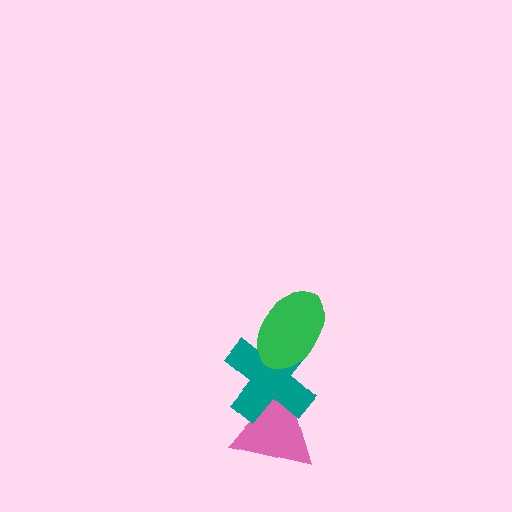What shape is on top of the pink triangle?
The teal cross is on top of the pink triangle.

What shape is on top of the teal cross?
The green ellipse is on top of the teal cross.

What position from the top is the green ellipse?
The green ellipse is 1st from the top.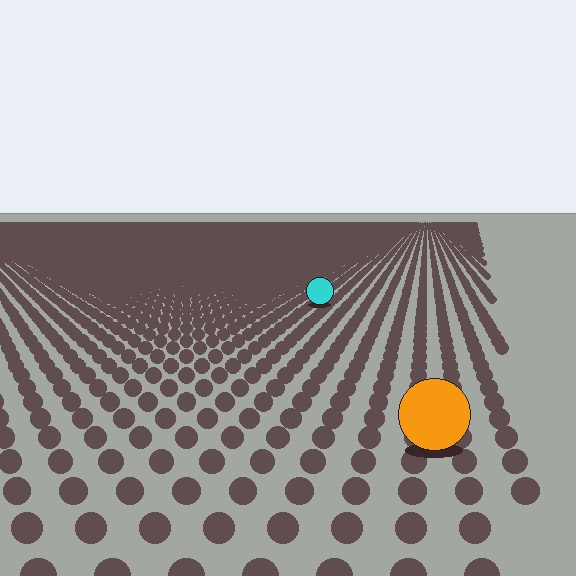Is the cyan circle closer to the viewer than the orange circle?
No. The orange circle is closer — you can tell from the texture gradient: the ground texture is coarser near it.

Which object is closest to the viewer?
The orange circle is closest. The texture marks near it are larger and more spread out.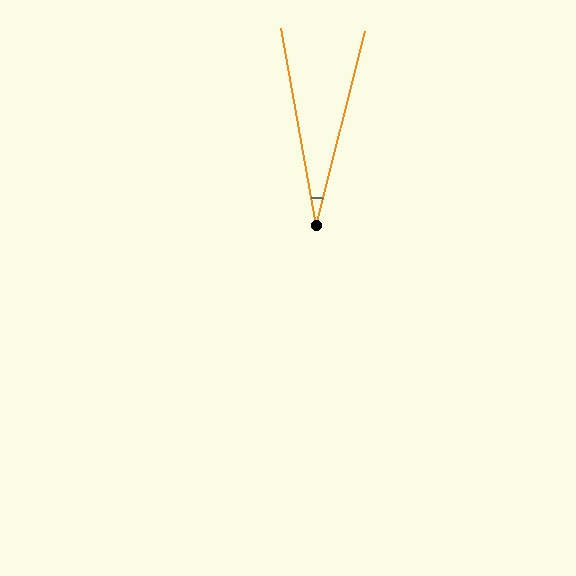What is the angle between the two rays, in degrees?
Approximately 24 degrees.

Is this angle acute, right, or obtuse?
It is acute.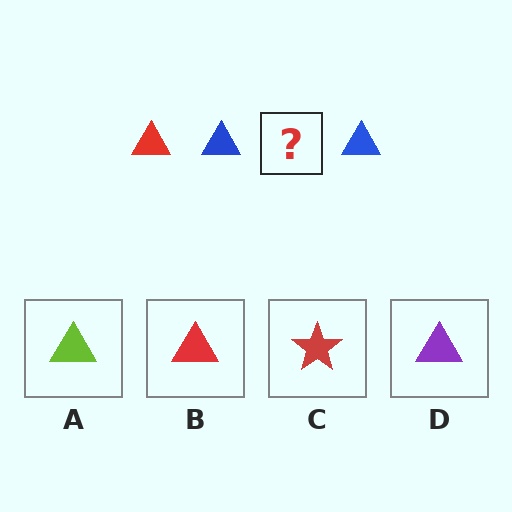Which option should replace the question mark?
Option B.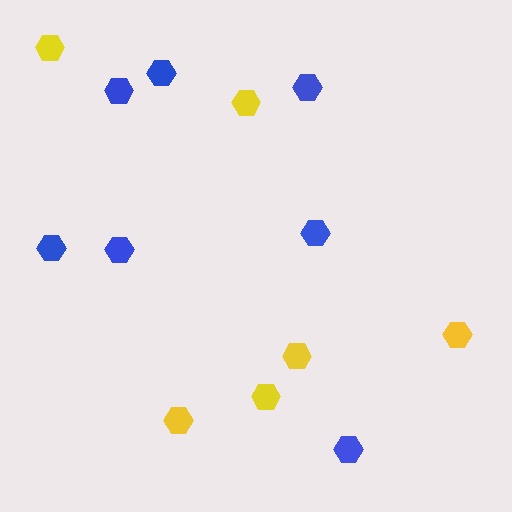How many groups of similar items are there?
There are 2 groups: one group of blue hexagons (7) and one group of yellow hexagons (6).